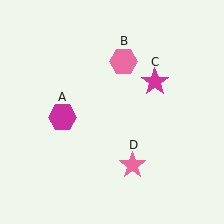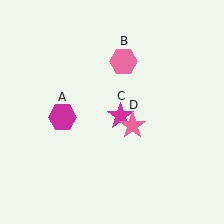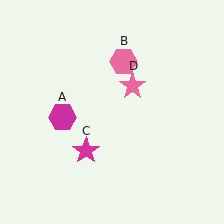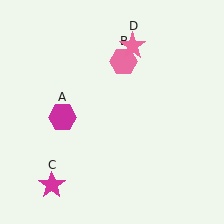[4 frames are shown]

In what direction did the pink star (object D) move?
The pink star (object D) moved up.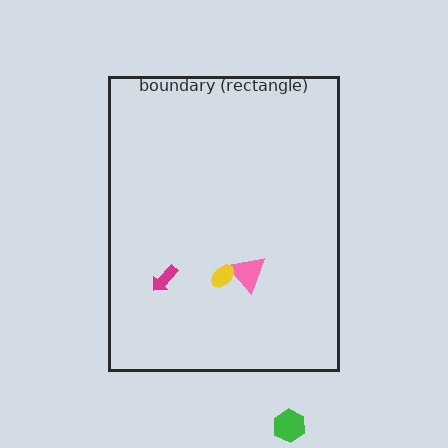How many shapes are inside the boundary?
3 inside, 1 outside.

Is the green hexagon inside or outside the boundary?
Outside.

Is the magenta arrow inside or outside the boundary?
Inside.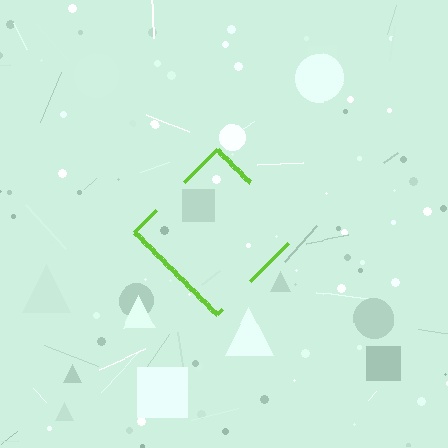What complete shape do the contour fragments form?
The contour fragments form a diamond.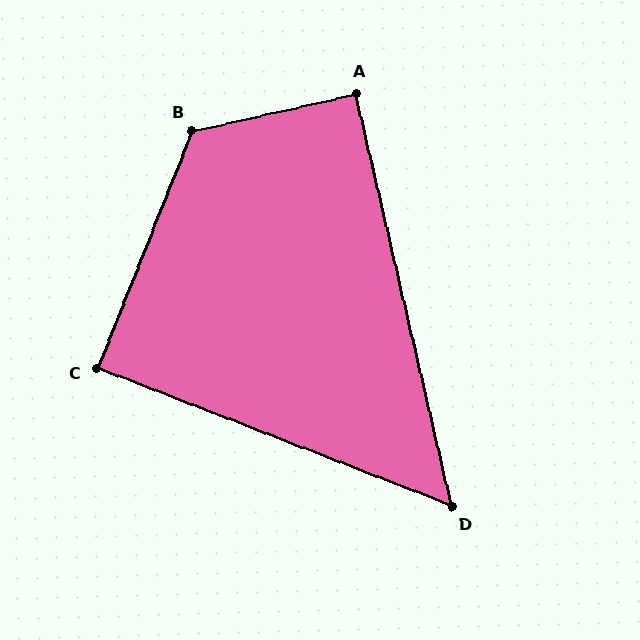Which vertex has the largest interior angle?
B, at approximately 124 degrees.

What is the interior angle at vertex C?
Approximately 90 degrees (approximately right).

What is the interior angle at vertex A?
Approximately 90 degrees (approximately right).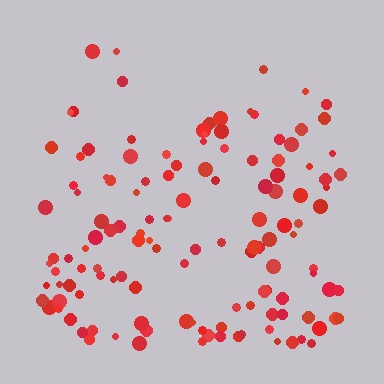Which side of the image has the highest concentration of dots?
The bottom.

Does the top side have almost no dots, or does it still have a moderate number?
Still a moderate number, just noticeably fewer than the bottom.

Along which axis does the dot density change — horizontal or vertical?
Vertical.